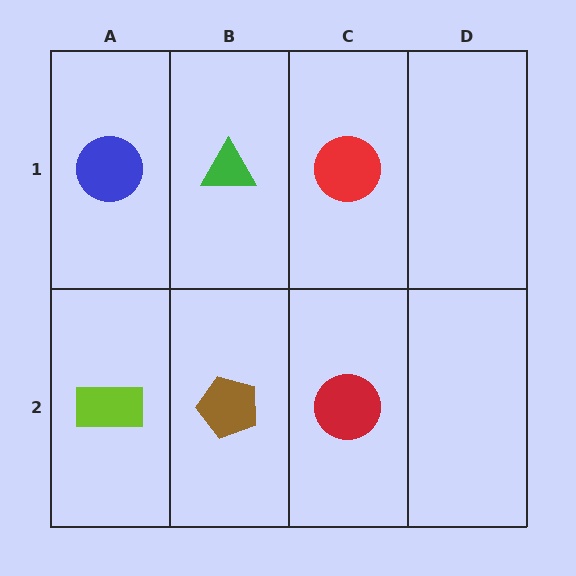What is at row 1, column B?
A green triangle.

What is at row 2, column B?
A brown pentagon.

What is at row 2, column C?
A red circle.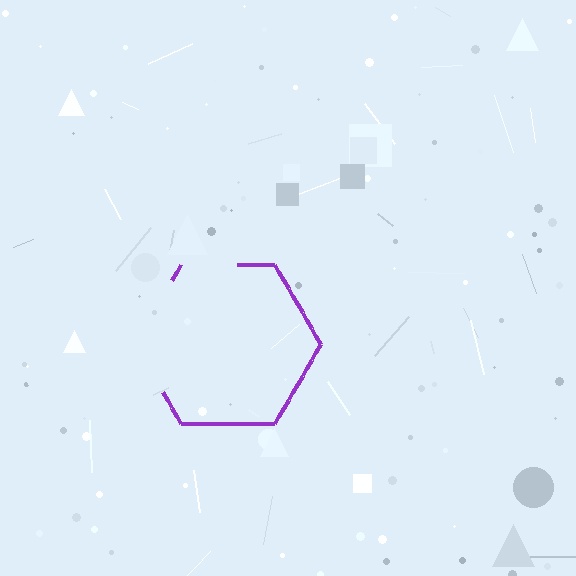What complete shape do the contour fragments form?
The contour fragments form a hexagon.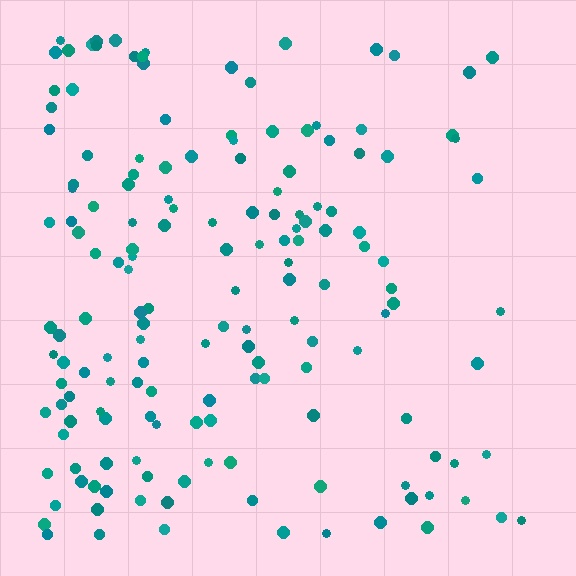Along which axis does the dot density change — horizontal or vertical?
Horizontal.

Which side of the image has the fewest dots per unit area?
The right.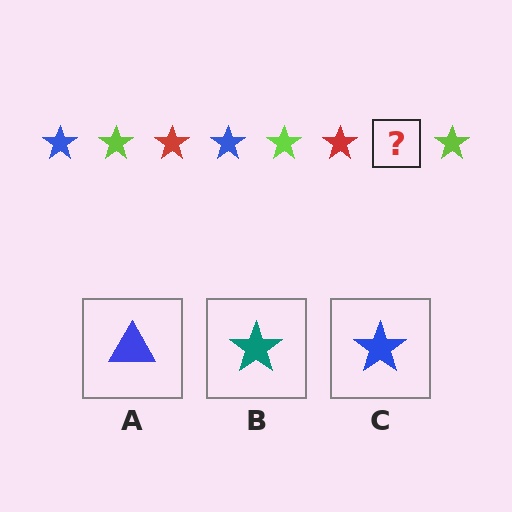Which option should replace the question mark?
Option C.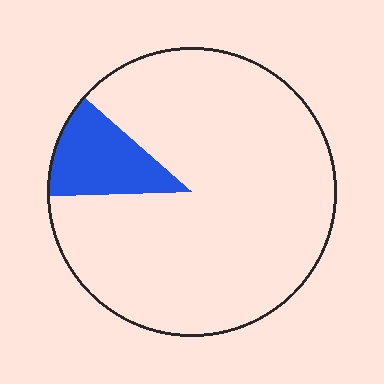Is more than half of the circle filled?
No.